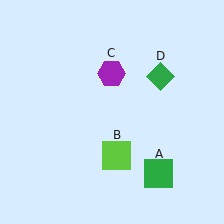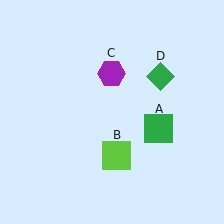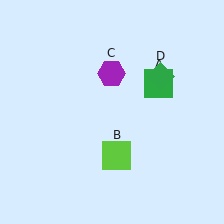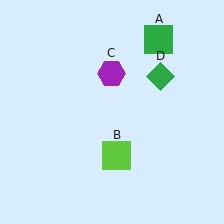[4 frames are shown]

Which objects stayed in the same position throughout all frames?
Lime square (object B) and purple hexagon (object C) and green diamond (object D) remained stationary.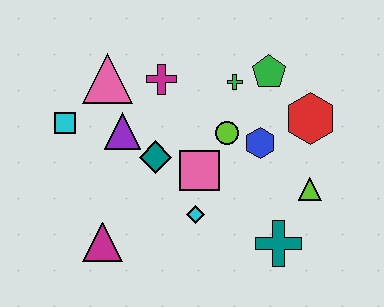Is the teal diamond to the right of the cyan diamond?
No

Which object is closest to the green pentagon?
The green cross is closest to the green pentagon.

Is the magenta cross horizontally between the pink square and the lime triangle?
No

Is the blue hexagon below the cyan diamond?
No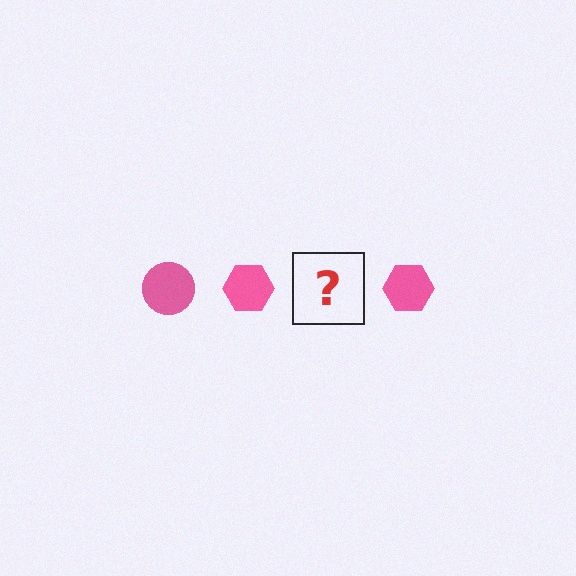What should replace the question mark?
The question mark should be replaced with a pink circle.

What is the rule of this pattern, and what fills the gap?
The rule is that the pattern cycles through circle, hexagon shapes in pink. The gap should be filled with a pink circle.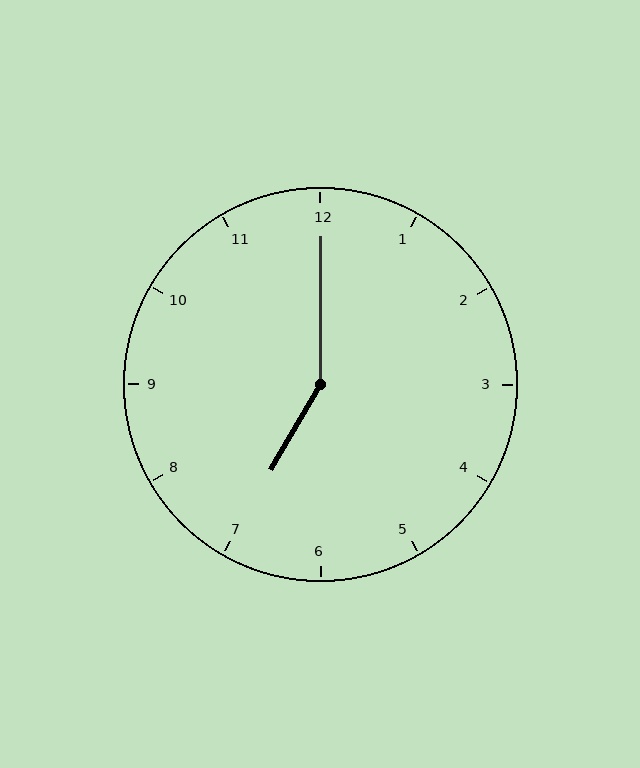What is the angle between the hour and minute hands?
Approximately 150 degrees.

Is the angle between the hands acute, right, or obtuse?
It is obtuse.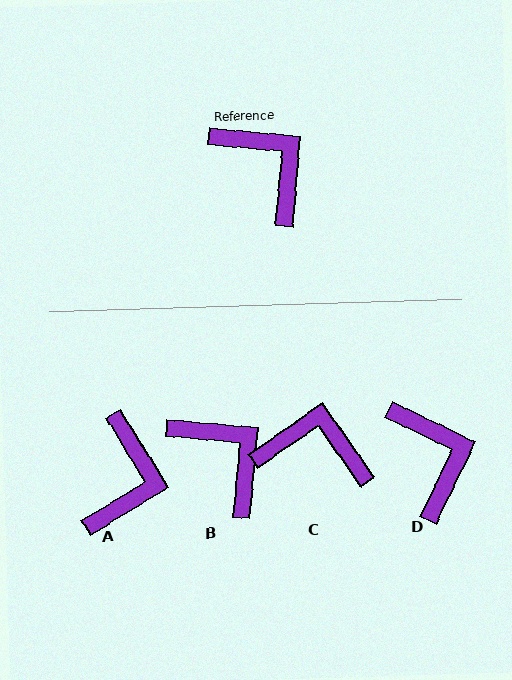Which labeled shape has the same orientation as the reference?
B.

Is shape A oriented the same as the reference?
No, it is off by about 53 degrees.